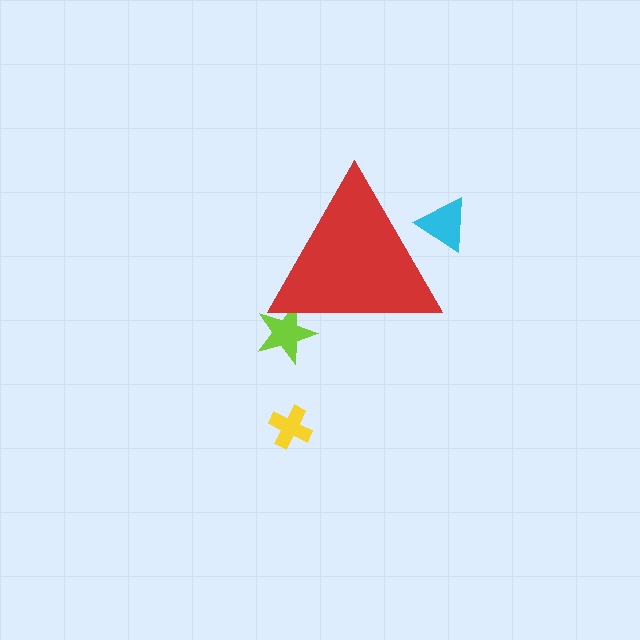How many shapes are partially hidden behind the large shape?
2 shapes are partially hidden.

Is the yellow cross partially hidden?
No, the yellow cross is fully visible.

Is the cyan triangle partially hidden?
Yes, the cyan triangle is partially hidden behind the red triangle.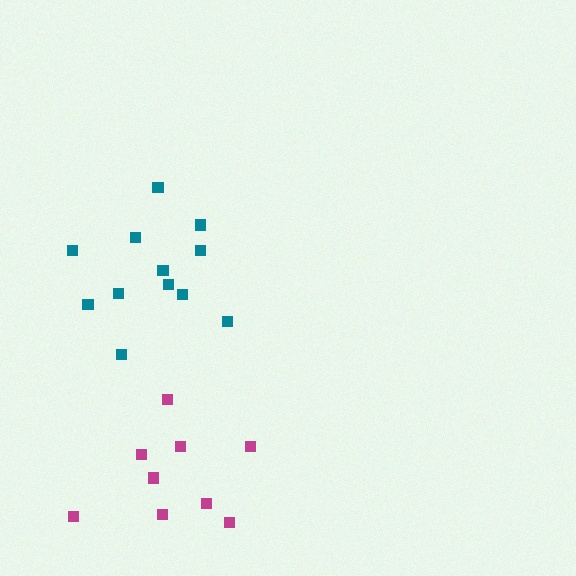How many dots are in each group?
Group 1: 12 dots, Group 2: 9 dots (21 total).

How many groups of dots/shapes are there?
There are 2 groups.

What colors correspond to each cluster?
The clusters are colored: teal, magenta.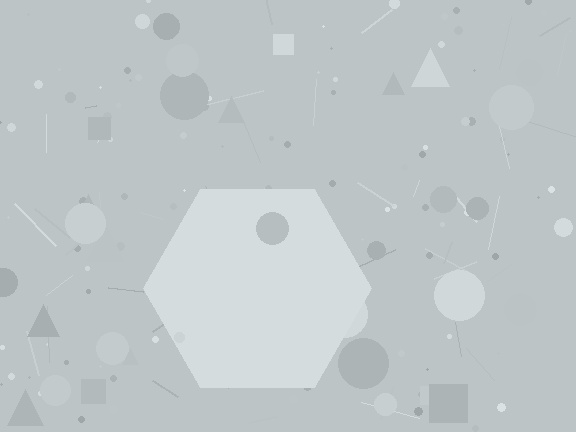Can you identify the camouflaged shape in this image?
The camouflaged shape is a hexagon.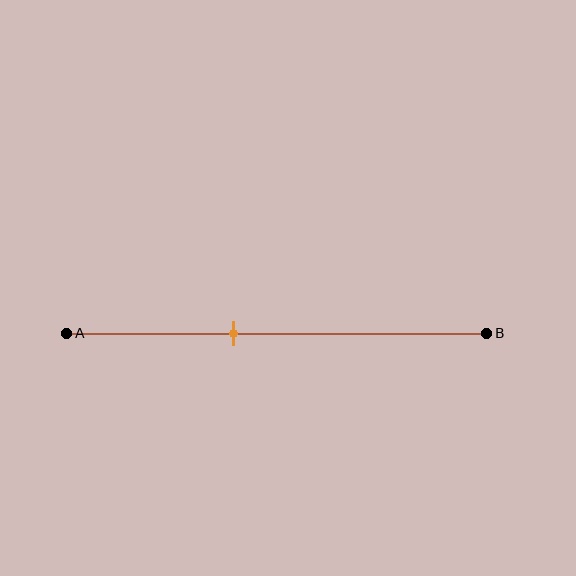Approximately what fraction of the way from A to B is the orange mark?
The orange mark is approximately 40% of the way from A to B.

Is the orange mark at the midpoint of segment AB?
No, the mark is at about 40% from A, not at the 50% midpoint.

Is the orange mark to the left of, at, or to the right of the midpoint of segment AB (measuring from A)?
The orange mark is to the left of the midpoint of segment AB.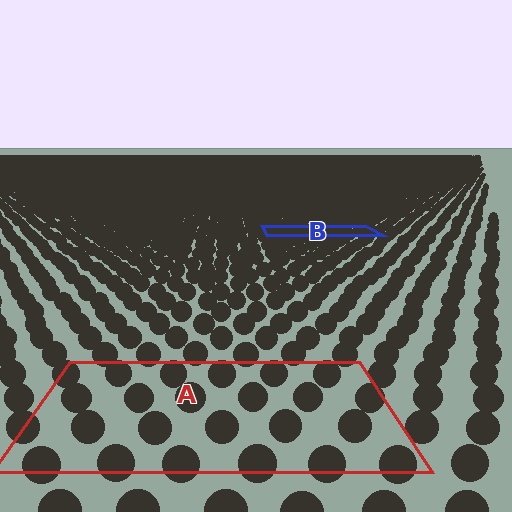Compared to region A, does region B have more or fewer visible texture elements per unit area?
Region B has more texture elements per unit area — they are packed more densely because it is farther away.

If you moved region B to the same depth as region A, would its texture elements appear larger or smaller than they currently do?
They would appear larger. At a closer depth, the same texture elements are projected at a bigger on-screen size.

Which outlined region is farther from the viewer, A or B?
Region B is farther from the viewer — the texture elements inside it appear smaller and more densely packed.